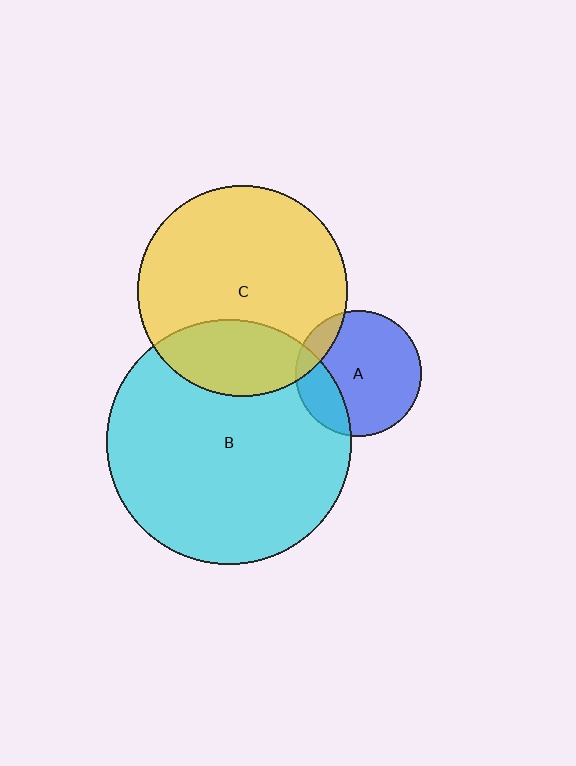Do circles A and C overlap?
Yes.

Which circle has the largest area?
Circle B (cyan).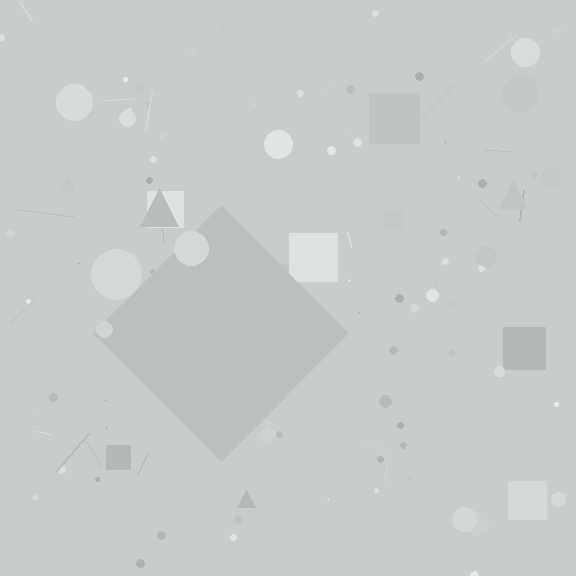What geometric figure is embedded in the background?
A diamond is embedded in the background.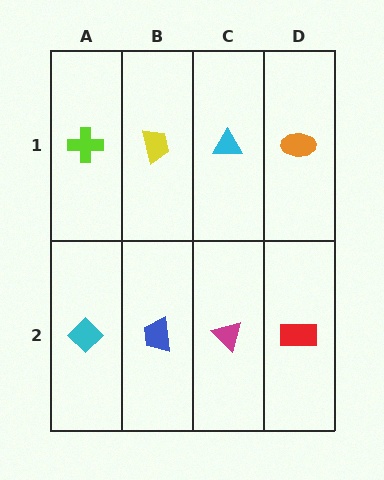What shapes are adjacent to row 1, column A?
A cyan diamond (row 2, column A), a yellow trapezoid (row 1, column B).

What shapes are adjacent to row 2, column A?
A lime cross (row 1, column A), a blue trapezoid (row 2, column B).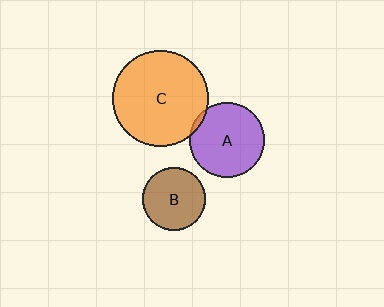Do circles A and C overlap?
Yes.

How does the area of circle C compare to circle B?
Approximately 2.3 times.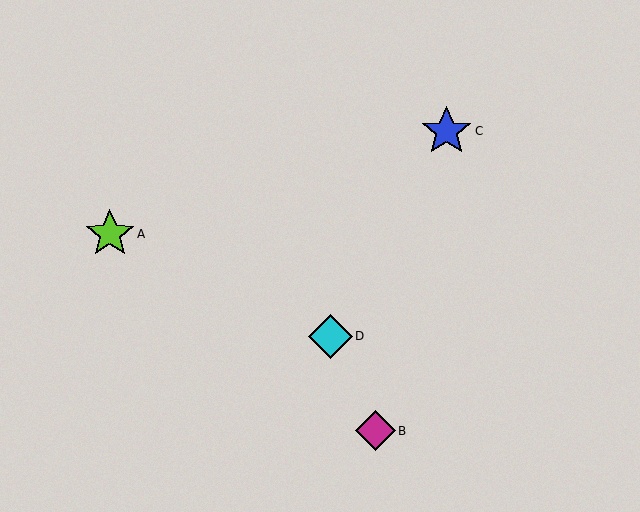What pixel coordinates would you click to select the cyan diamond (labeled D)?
Click at (330, 336) to select the cyan diamond D.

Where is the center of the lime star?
The center of the lime star is at (110, 234).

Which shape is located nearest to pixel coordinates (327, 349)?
The cyan diamond (labeled D) at (330, 336) is nearest to that location.